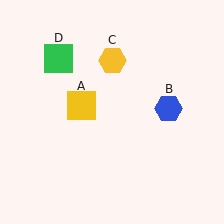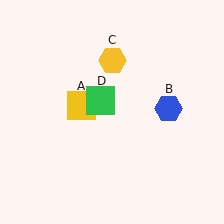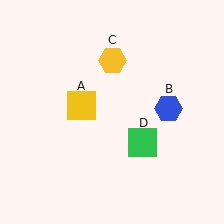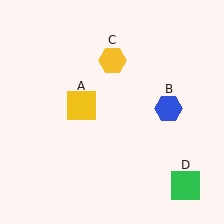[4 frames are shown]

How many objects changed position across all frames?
1 object changed position: green square (object D).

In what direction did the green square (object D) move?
The green square (object D) moved down and to the right.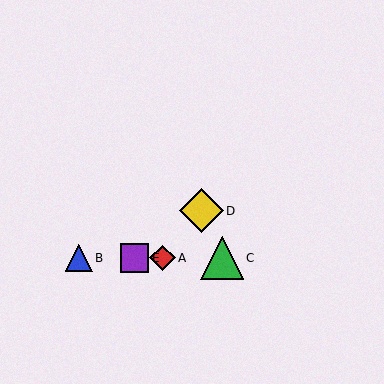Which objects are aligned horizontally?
Objects A, B, C, E are aligned horizontally.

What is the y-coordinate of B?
Object B is at y≈258.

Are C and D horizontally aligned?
No, C is at y≈258 and D is at y≈211.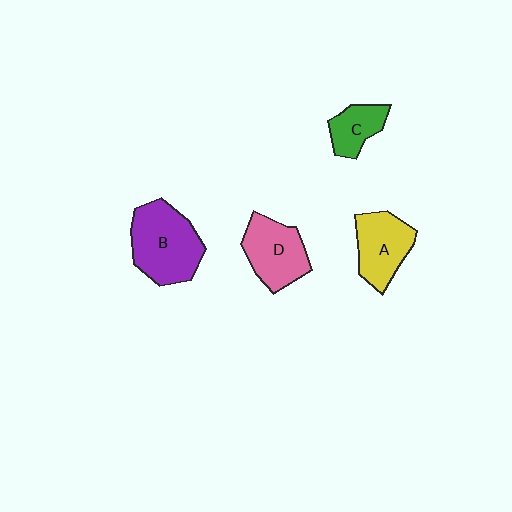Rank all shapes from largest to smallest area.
From largest to smallest: B (purple), D (pink), A (yellow), C (green).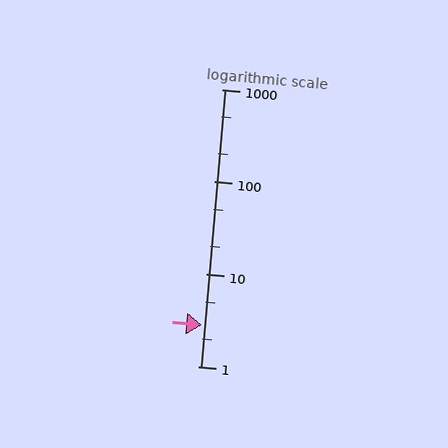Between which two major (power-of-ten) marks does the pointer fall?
The pointer is between 1 and 10.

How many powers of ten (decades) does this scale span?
The scale spans 3 decades, from 1 to 1000.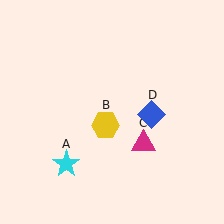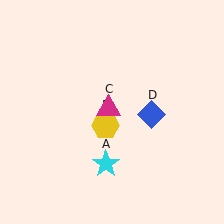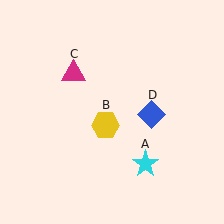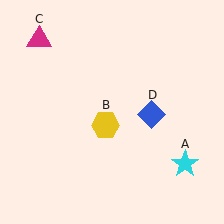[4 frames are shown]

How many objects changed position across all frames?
2 objects changed position: cyan star (object A), magenta triangle (object C).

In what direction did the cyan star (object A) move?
The cyan star (object A) moved right.